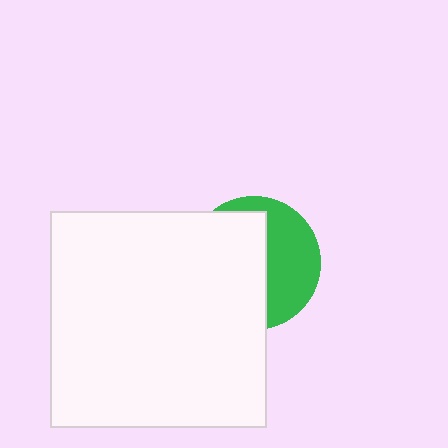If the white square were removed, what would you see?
You would see the complete green circle.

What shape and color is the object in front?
The object in front is a white square.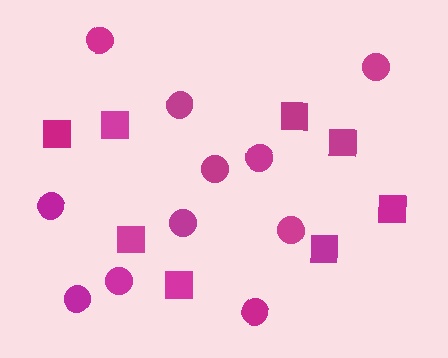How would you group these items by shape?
There are 2 groups: one group of circles (11) and one group of squares (8).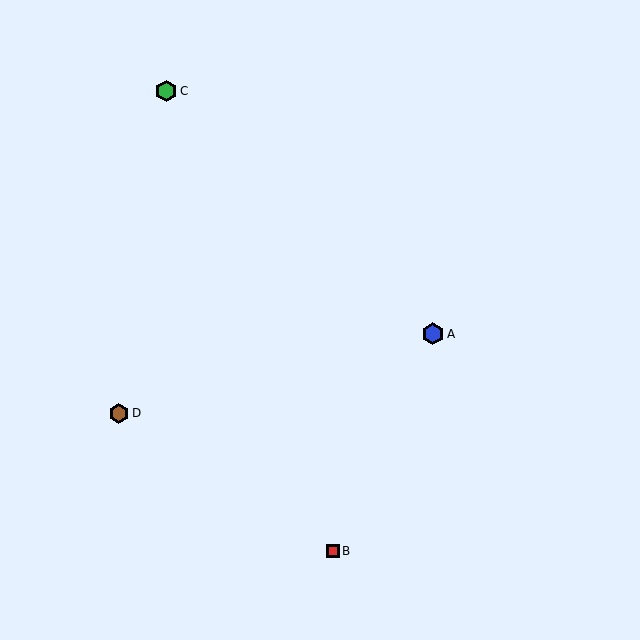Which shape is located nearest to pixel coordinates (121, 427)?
The brown hexagon (labeled D) at (119, 413) is nearest to that location.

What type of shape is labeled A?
Shape A is a blue hexagon.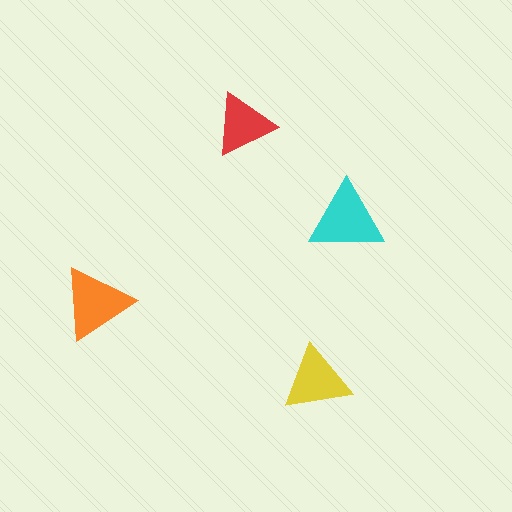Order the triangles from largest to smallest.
the cyan one, the orange one, the yellow one, the red one.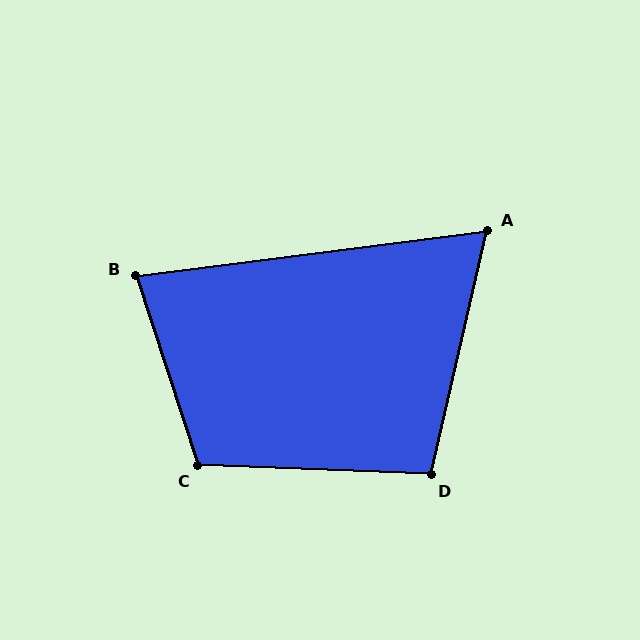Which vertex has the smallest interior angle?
A, at approximately 70 degrees.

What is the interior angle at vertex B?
Approximately 79 degrees (acute).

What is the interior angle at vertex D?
Approximately 101 degrees (obtuse).